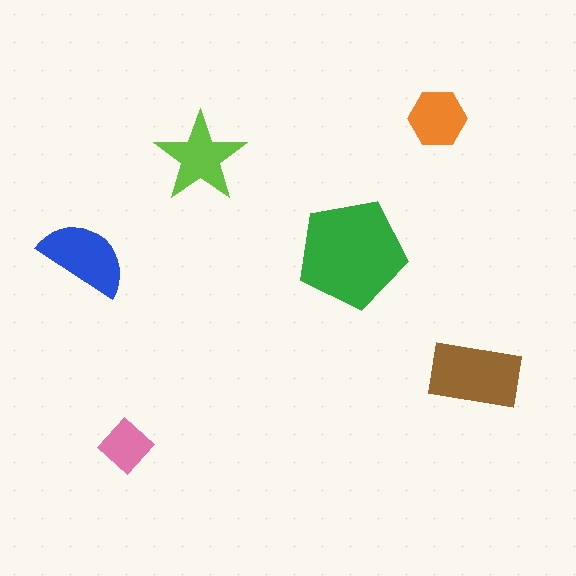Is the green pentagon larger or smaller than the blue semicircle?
Larger.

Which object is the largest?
The green pentagon.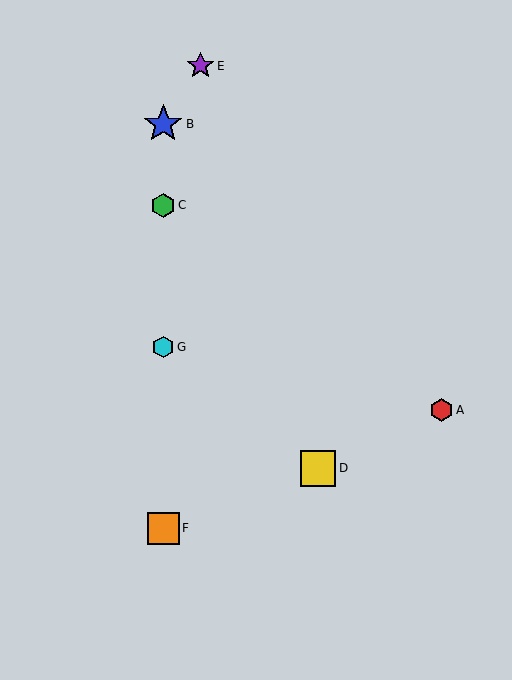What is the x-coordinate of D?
Object D is at x≈318.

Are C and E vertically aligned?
No, C is at x≈163 and E is at x≈201.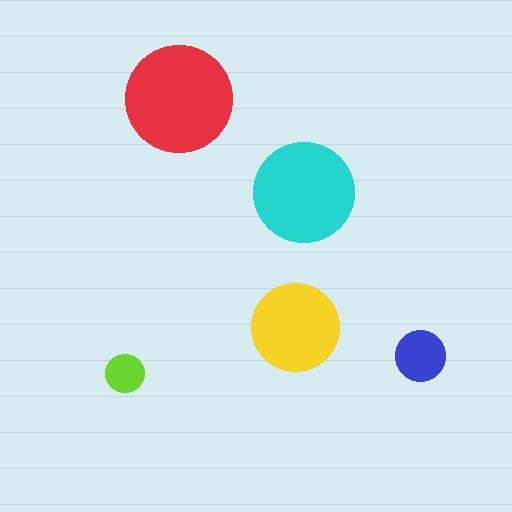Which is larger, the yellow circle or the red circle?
The red one.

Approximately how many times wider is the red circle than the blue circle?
About 2 times wider.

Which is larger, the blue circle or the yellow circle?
The yellow one.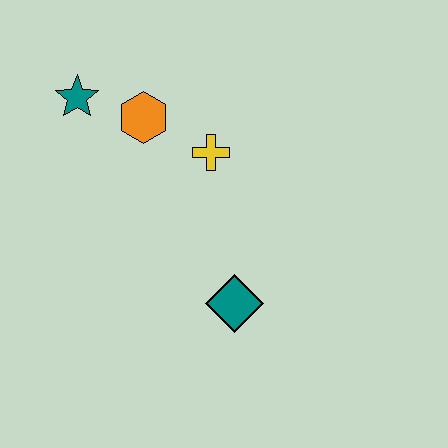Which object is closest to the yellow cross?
The orange hexagon is closest to the yellow cross.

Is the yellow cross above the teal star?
No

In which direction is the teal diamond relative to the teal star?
The teal diamond is below the teal star.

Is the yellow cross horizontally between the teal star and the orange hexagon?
No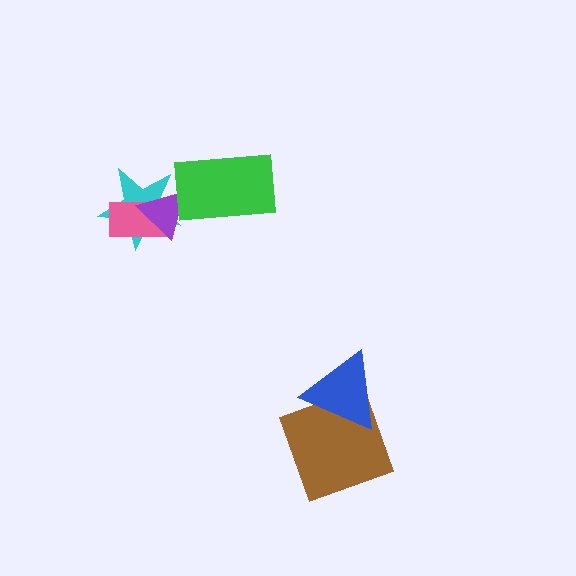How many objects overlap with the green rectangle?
1 object overlaps with the green rectangle.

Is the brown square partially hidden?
Yes, it is partially covered by another shape.